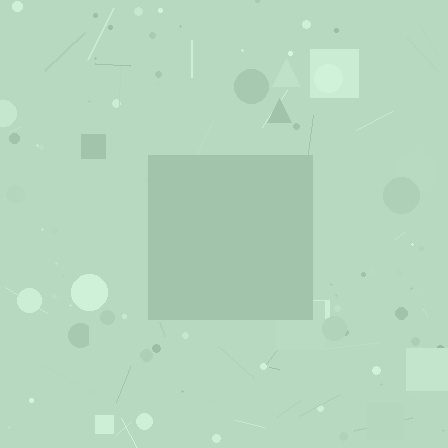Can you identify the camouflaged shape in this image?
The camouflaged shape is a square.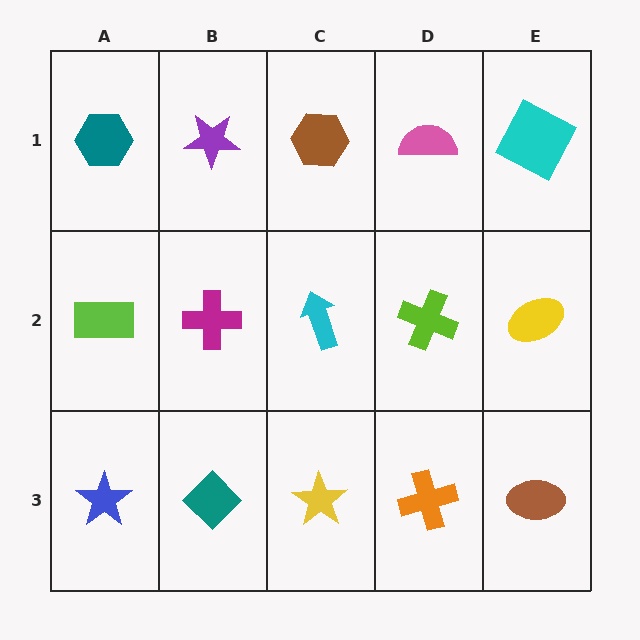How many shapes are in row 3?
5 shapes.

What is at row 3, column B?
A teal diamond.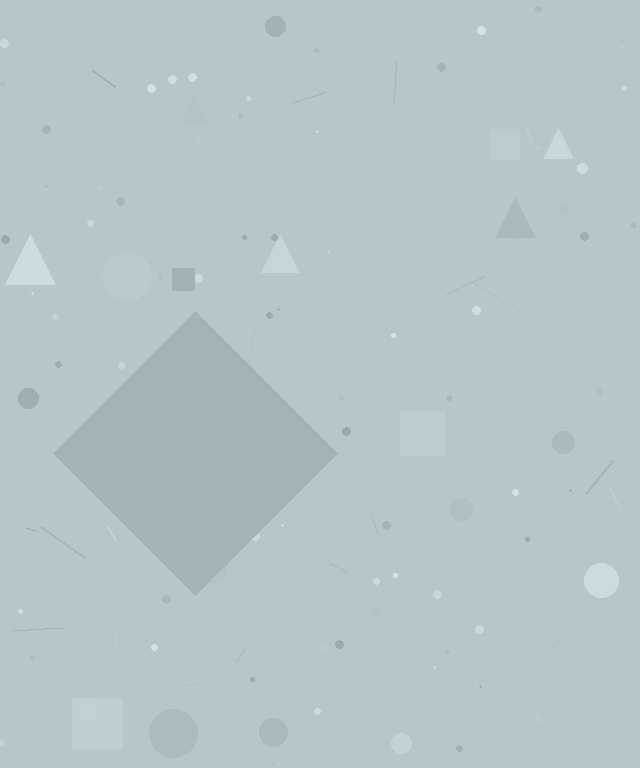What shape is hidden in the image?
A diamond is hidden in the image.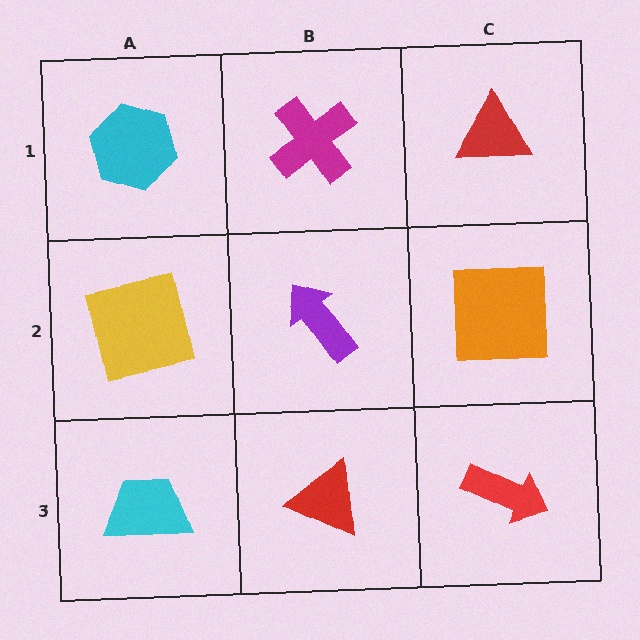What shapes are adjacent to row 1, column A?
A yellow square (row 2, column A), a magenta cross (row 1, column B).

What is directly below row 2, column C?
A red arrow.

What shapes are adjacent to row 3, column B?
A purple arrow (row 2, column B), a cyan trapezoid (row 3, column A), a red arrow (row 3, column C).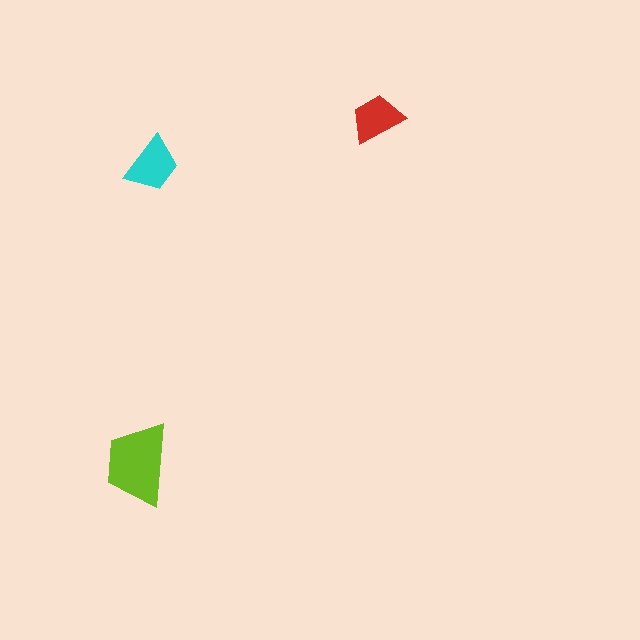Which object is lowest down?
The lime trapezoid is bottommost.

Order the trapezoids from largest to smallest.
the lime one, the cyan one, the red one.